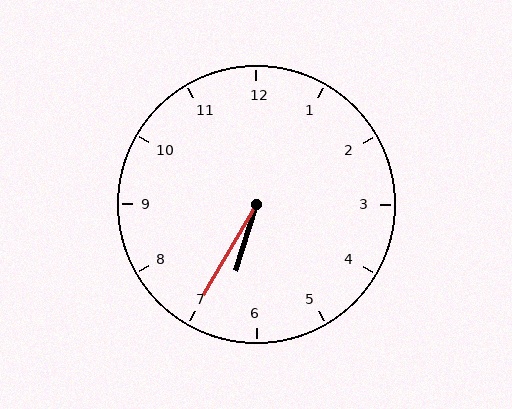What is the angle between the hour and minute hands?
Approximately 12 degrees.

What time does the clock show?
6:35.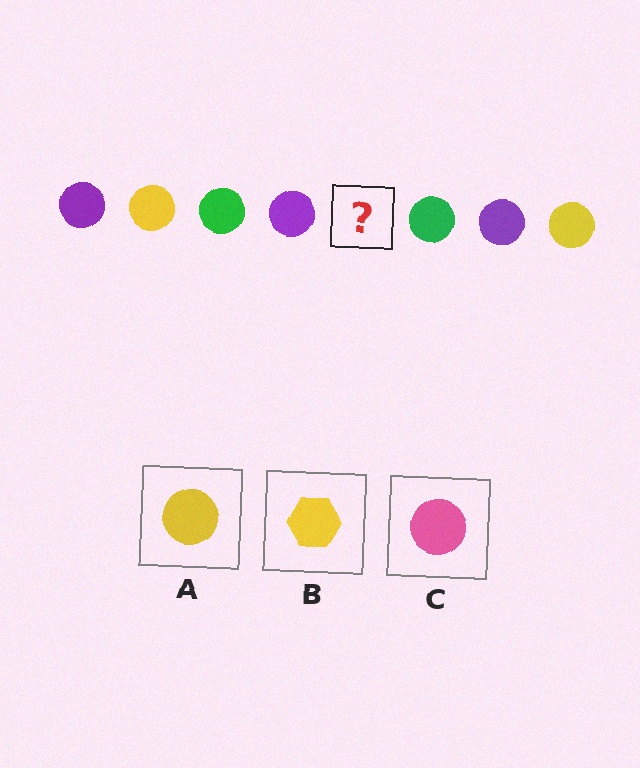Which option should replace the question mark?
Option A.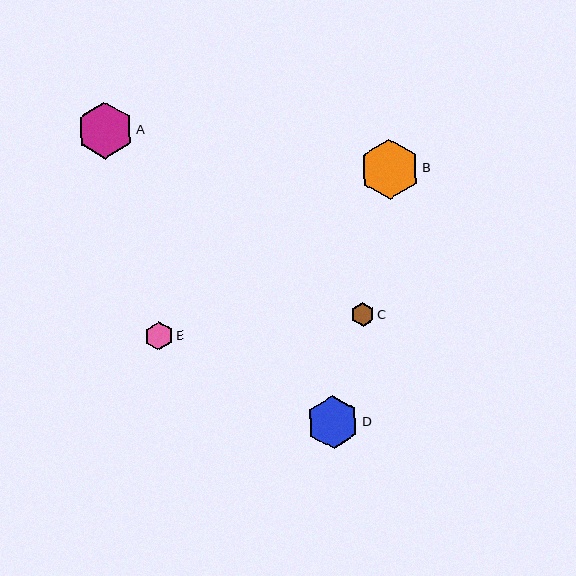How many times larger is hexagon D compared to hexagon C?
Hexagon D is approximately 2.2 times the size of hexagon C.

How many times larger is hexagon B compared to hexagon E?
Hexagon B is approximately 2.1 times the size of hexagon E.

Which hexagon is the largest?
Hexagon B is the largest with a size of approximately 59 pixels.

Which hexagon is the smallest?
Hexagon C is the smallest with a size of approximately 24 pixels.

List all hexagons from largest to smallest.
From largest to smallest: B, A, D, E, C.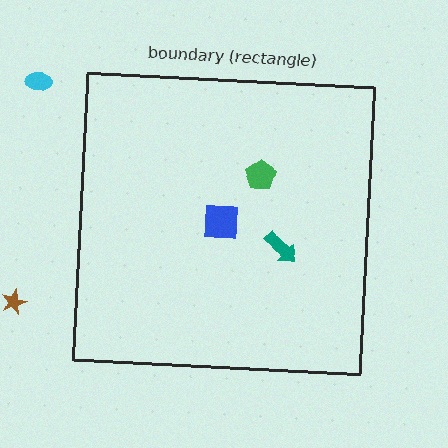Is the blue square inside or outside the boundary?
Inside.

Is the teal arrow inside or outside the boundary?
Inside.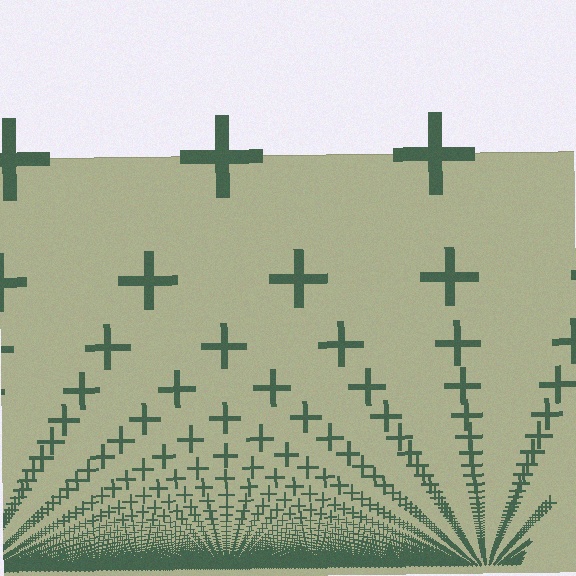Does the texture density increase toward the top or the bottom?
Density increases toward the bottom.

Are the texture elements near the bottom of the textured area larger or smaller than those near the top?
Smaller. The gradient is inverted — elements near the bottom are smaller and denser.